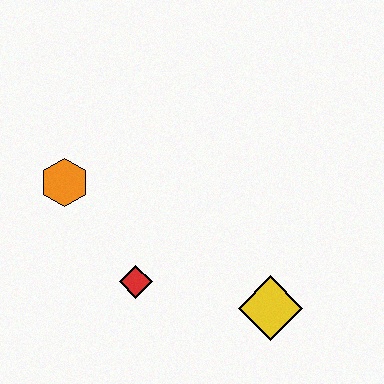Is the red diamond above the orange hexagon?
No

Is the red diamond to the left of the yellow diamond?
Yes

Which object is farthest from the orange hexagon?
The yellow diamond is farthest from the orange hexagon.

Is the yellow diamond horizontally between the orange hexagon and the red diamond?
No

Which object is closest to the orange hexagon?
The red diamond is closest to the orange hexagon.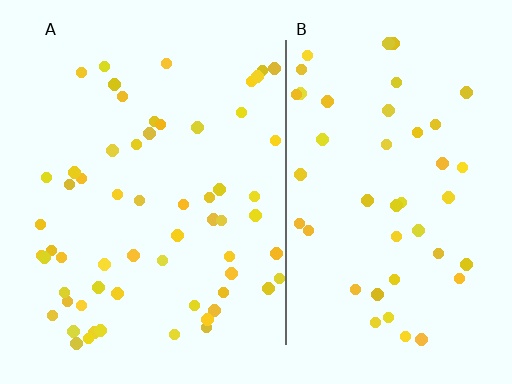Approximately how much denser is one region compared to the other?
Approximately 1.3× — region A over region B.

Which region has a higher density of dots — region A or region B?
A (the left).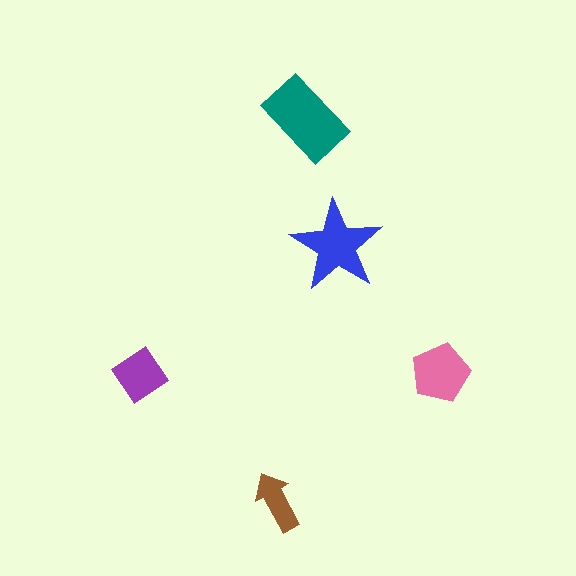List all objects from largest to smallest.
The teal rectangle, the blue star, the pink pentagon, the purple diamond, the brown arrow.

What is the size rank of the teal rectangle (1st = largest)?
1st.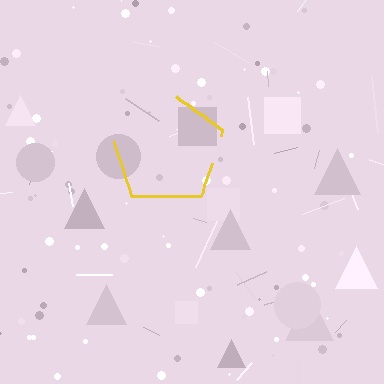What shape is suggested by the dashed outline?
The dashed outline suggests a pentagon.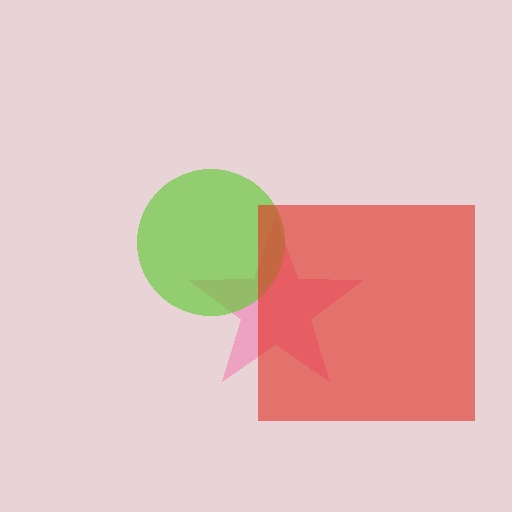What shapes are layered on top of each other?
The layered shapes are: a pink star, a lime circle, a red square.